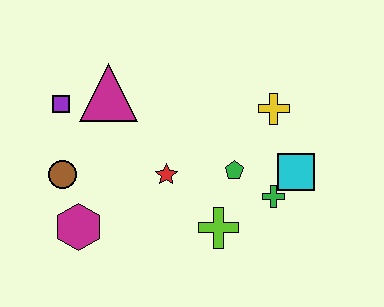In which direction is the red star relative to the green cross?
The red star is to the left of the green cross.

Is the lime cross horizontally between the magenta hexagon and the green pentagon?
Yes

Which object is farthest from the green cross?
The purple square is farthest from the green cross.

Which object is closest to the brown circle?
The magenta hexagon is closest to the brown circle.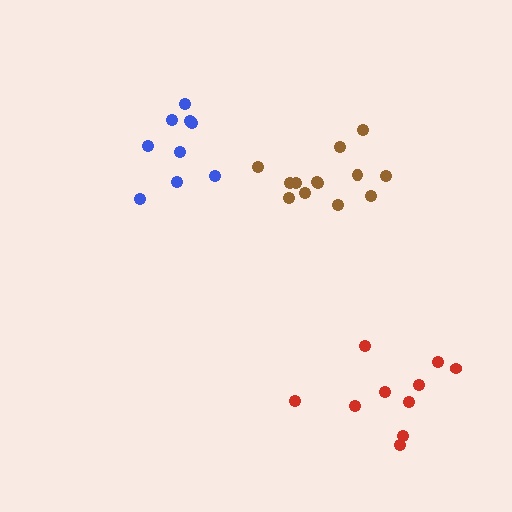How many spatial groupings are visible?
There are 3 spatial groupings.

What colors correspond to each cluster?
The clusters are colored: brown, red, blue.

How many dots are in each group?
Group 1: 13 dots, Group 2: 10 dots, Group 3: 9 dots (32 total).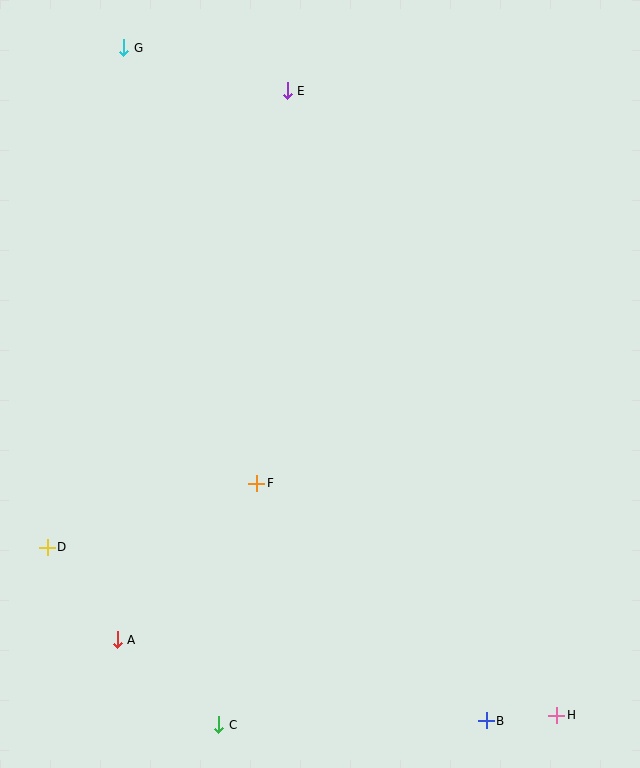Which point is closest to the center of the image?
Point F at (257, 483) is closest to the center.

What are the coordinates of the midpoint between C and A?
The midpoint between C and A is at (168, 682).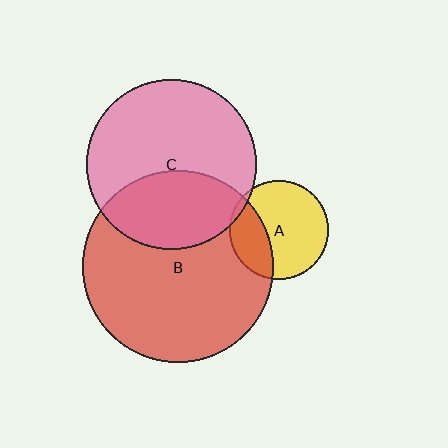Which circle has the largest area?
Circle B (red).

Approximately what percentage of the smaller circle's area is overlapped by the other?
Approximately 35%.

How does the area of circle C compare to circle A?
Approximately 3.0 times.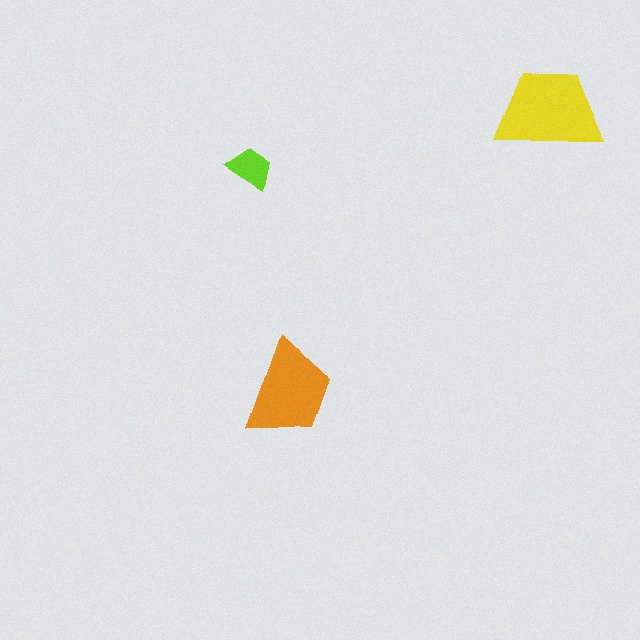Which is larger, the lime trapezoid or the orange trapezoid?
The orange one.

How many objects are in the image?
There are 3 objects in the image.